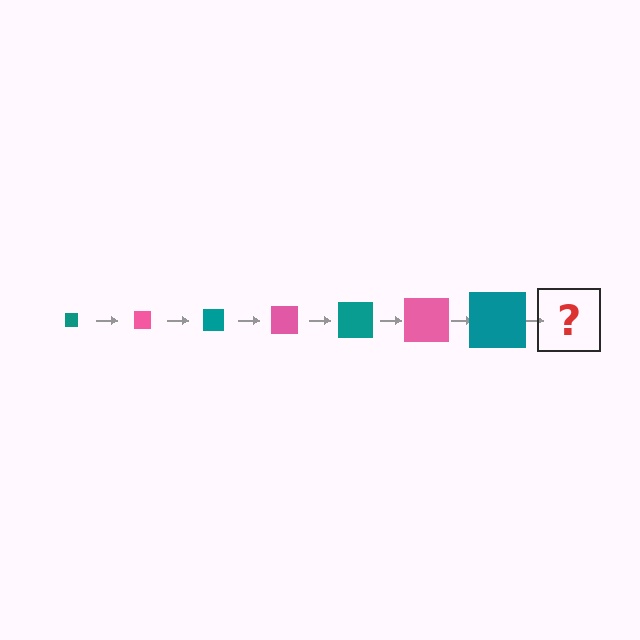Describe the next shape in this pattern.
It should be a pink square, larger than the previous one.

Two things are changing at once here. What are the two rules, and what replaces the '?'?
The two rules are that the square grows larger each step and the color cycles through teal and pink. The '?' should be a pink square, larger than the previous one.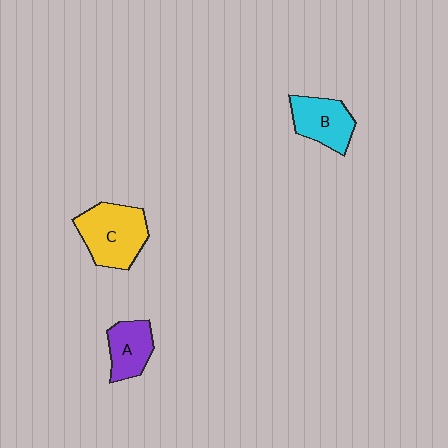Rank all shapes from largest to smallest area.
From largest to smallest: C (yellow), B (cyan), A (purple).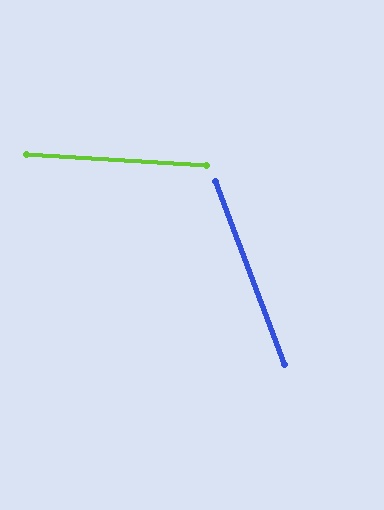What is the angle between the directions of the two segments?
Approximately 66 degrees.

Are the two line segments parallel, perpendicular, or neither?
Neither parallel nor perpendicular — they differ by about 66°.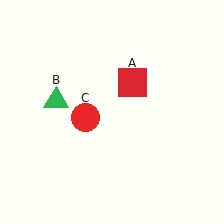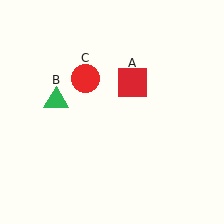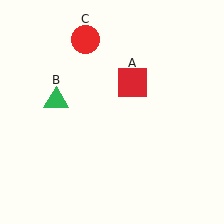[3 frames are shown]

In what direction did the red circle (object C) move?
The red circle (object C) moved up.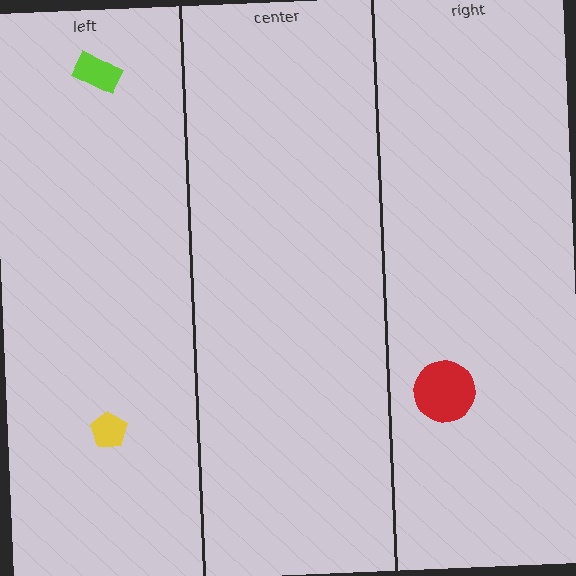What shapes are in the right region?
The red circle.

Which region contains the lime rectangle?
The left region.